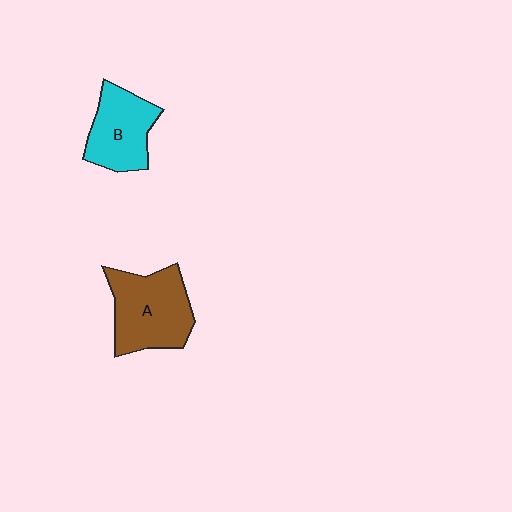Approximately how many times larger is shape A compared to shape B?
Approximately 1.3 times.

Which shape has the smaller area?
Shape B (cyan).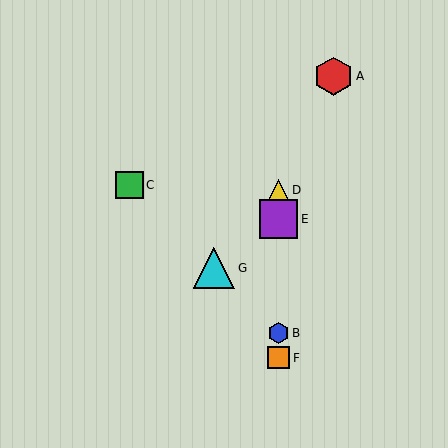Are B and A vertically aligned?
No, B is at x≈279 and A is at x≈334.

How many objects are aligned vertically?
4 objects (B, D, E, F) are aligned vertically.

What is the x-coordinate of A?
Object A is at x≈334.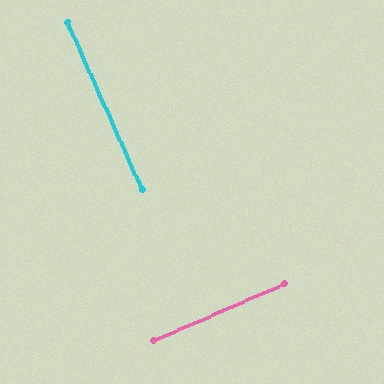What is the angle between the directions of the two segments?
Approximately 90 degrees.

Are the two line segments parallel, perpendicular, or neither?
Perpendicular — they meet at approximately 90°.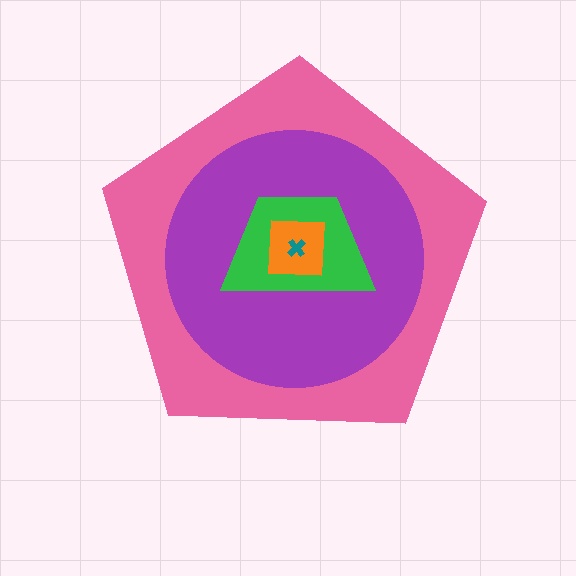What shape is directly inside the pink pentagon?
The purple circle.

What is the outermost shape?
The pink pentagon.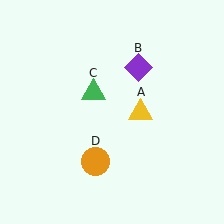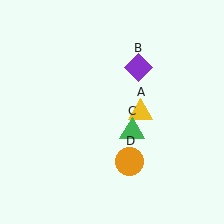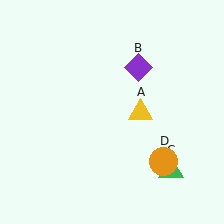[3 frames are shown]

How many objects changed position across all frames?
2 objects changed position: green triangle (object C), orange circle (object D).